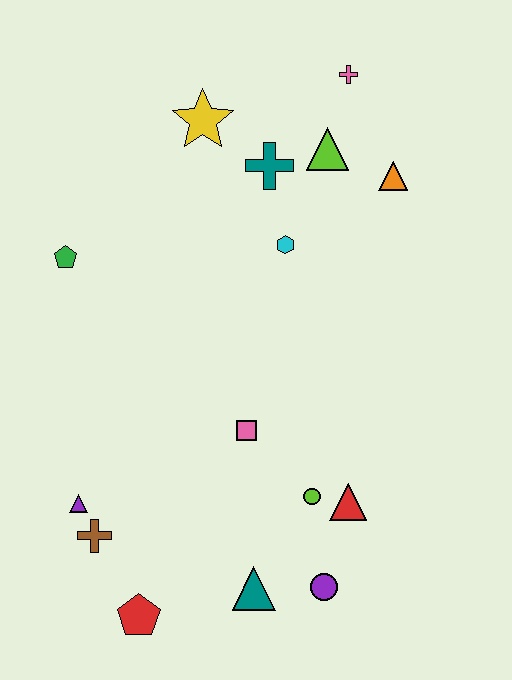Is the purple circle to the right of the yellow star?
Yes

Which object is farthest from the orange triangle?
The red pentagon is farthest from the orange triangle.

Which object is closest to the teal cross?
The lime triangle is closest to the teal cross.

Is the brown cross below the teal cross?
Yes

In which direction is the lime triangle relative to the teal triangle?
The lime triangle is above the teal triangle.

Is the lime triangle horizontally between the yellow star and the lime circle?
No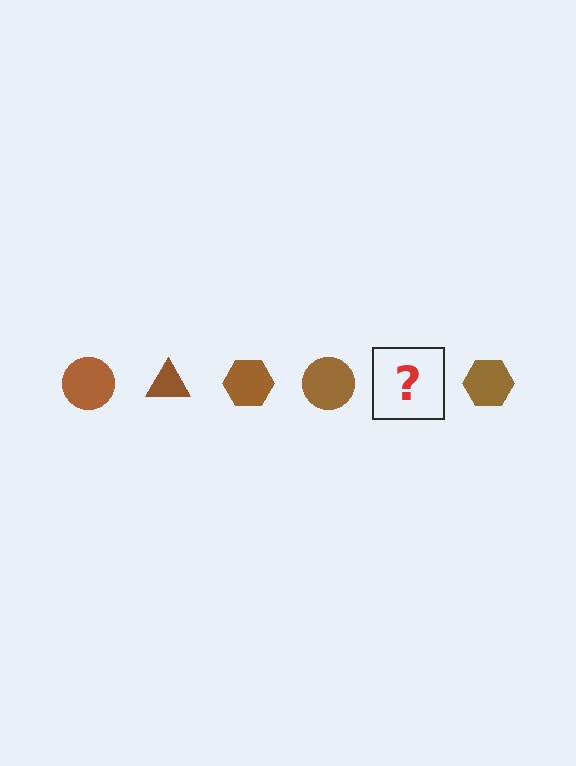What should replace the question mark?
The question mark should be replaced with a brown triangle.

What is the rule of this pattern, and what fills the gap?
The rule is that the pattern cycles through circle, triangle, hexagon shapes in brown. The gap should be filled with a brown triangle.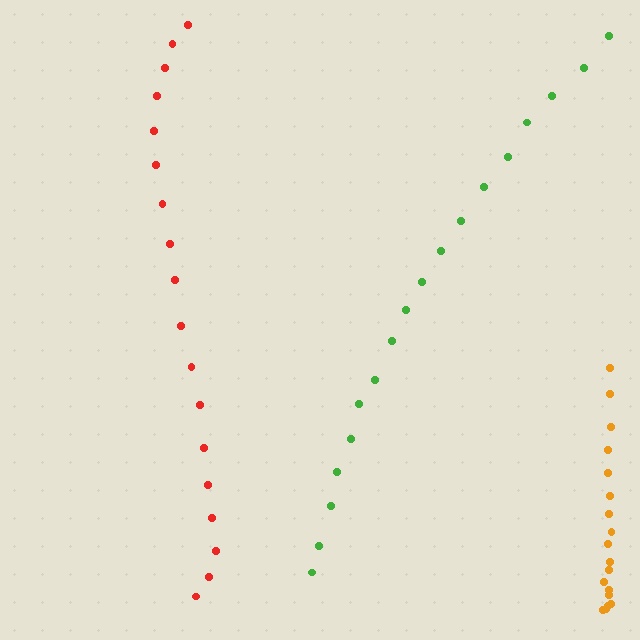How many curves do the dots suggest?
There are 3 distinct paths.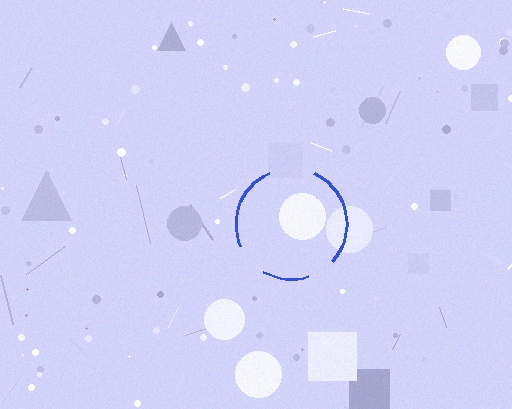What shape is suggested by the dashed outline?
The dashed outline suggests a circle.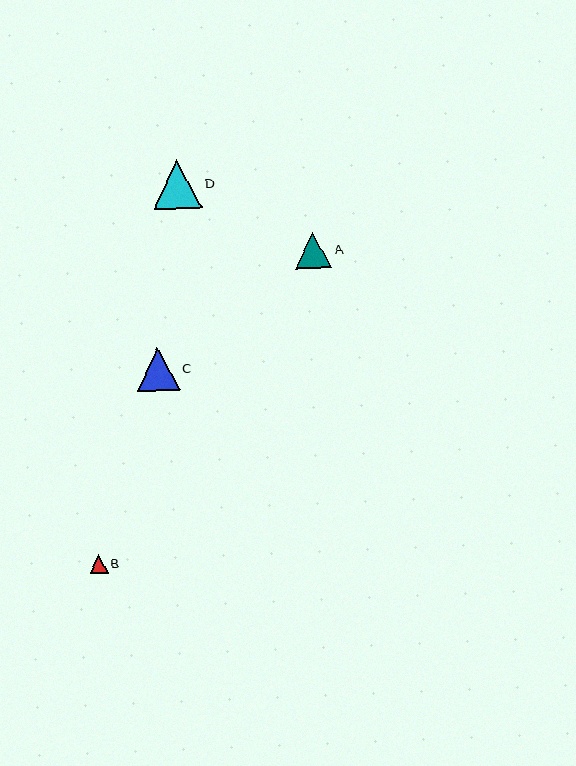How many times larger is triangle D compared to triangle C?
Triangle D is approximately 1.1 times the size of triangle C.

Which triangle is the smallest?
Triangle B is the smallest with a size of approximately 18 pixels.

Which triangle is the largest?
Triangle D is the largest with a size of approximately 48 pixels.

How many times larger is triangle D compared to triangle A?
Triangle D is approximately 1.3 times the size of triangle A.